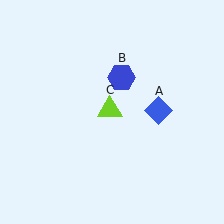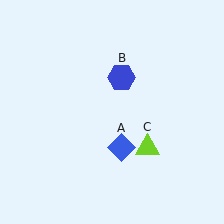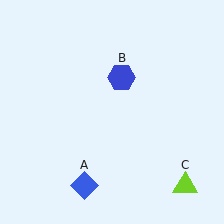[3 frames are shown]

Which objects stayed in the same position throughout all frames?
Blue hexagon (object B) remained stationary.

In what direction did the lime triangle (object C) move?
The lime triangle (object C) moved down and to the right.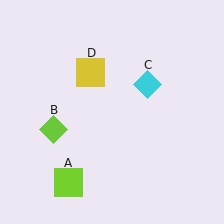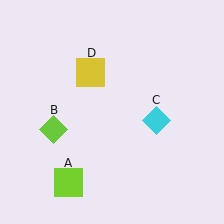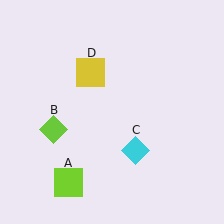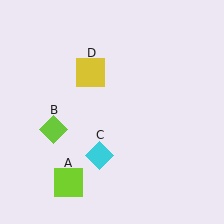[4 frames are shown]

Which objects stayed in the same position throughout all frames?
Lime square (object A) and lime diamond (object B) and yellow square (object D) remained stationary.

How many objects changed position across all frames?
1 object changed position: cyan diamond (object C).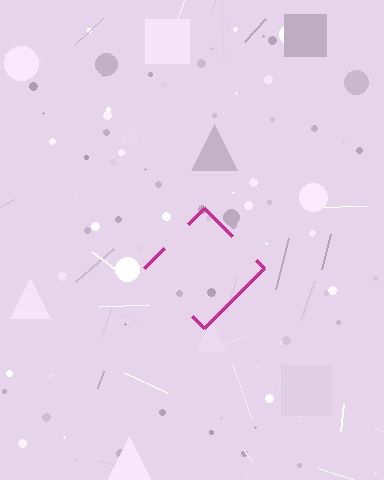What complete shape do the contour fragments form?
The contour fragments form a diamond.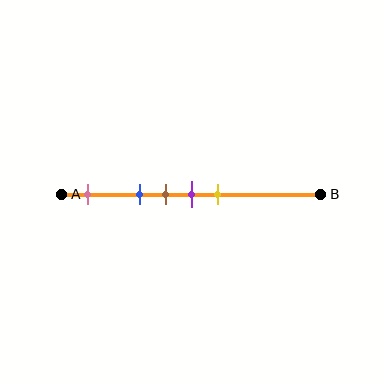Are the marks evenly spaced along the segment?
No, the marks are not evenly spaced.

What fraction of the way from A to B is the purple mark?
The purple mark is approximately 50% (0.5) of the way from A to B.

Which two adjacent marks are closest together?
The brown and purple marks are the closest adjacent pair.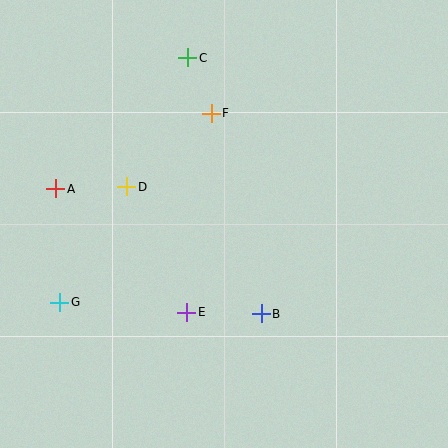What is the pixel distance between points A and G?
The distance between A and G is 114 pixels.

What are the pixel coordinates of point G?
Point G is at (60, 302).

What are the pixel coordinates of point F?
Point F is at (211, 113).